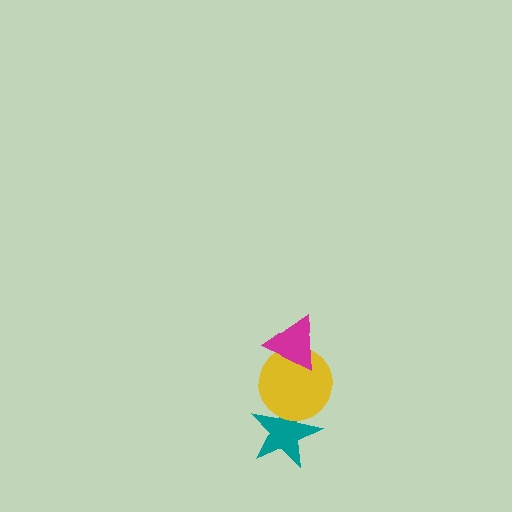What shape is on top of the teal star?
The yellow circle is on top of the teal star.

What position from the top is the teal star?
The teal star is 3rd from the top.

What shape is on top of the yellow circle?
The magenta triangle is on top of the yellow circle.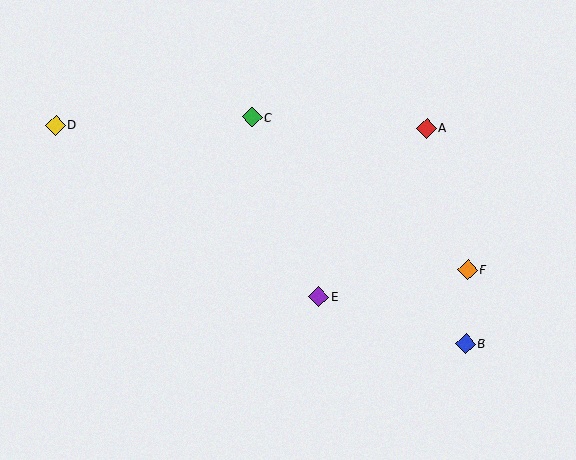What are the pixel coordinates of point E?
Point E is at (319, 297).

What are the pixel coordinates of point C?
Point C is at (252, 117).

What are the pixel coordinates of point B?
Point B is at (466, 344).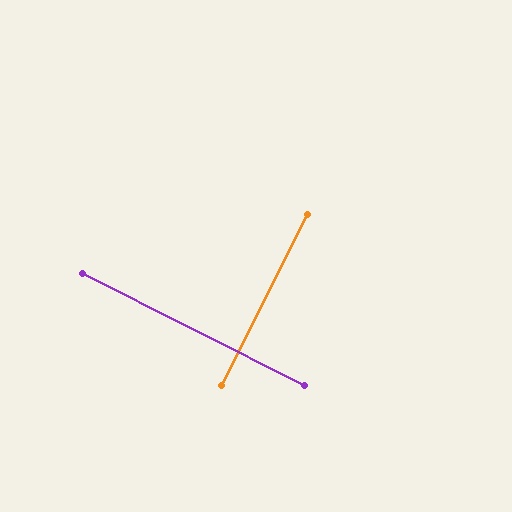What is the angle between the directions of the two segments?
Approximately 90 degrees.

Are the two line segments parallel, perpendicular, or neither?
Perpendicular — they meet at approximately 90°.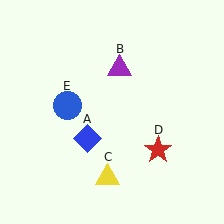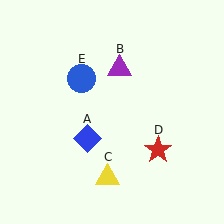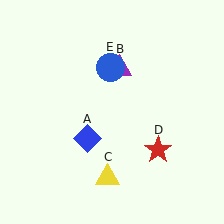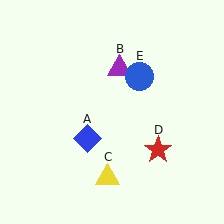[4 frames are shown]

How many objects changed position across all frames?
1 object changed position: blue circle (object E).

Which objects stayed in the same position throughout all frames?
Blue diamond (object A) and purple triangle (object B) and yellow triangle (object C) and red star (object D) remained stationary.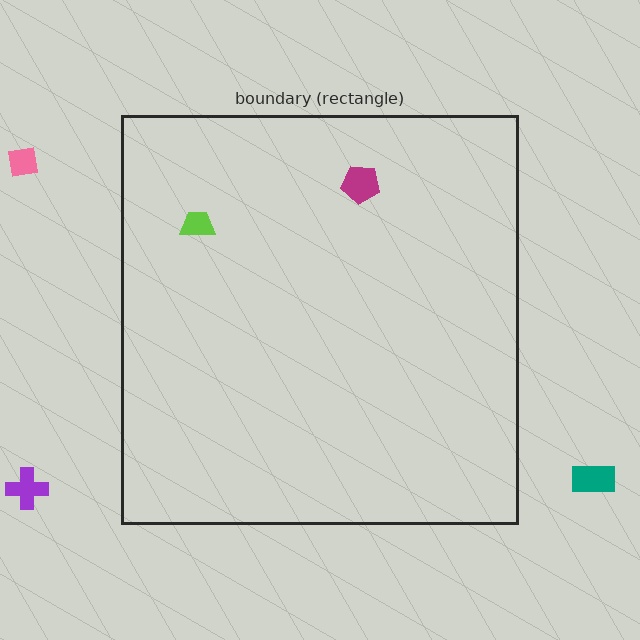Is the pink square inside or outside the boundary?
Outside.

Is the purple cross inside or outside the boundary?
Outside.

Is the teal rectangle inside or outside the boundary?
Outside.